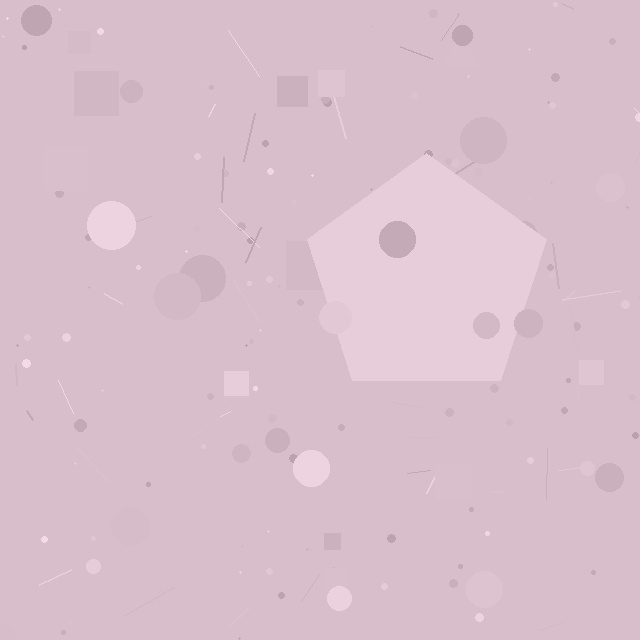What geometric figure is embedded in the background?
A pentagon is embedded in the background.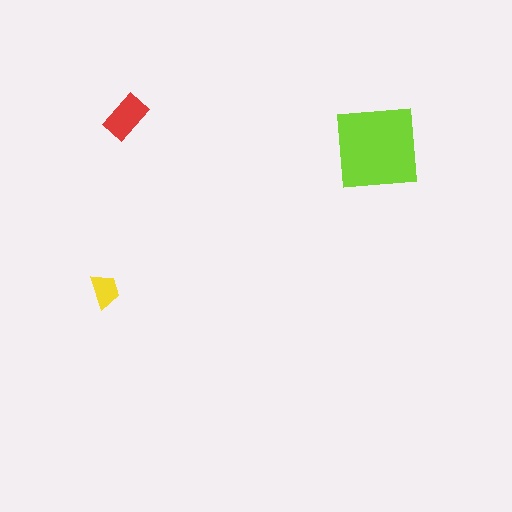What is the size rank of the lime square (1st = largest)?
1st.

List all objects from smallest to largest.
The yellow trapezoid, the red rectangle, the lime square.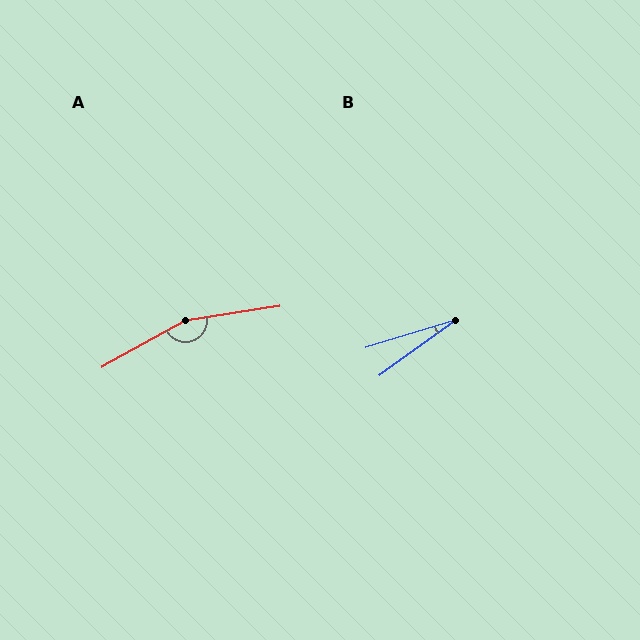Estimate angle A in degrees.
Approximately 160 degrees.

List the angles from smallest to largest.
B (19°), A (160°).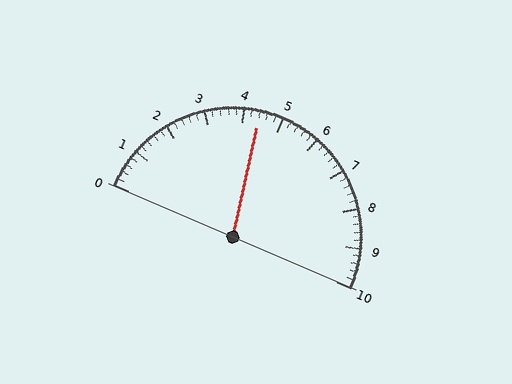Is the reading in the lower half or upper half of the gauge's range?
The reading is in the lower half of the range (0 to 10).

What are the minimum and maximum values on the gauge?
The gauge ranges from 0 to 10.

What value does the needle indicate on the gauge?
The needle indicates approximately 4.4.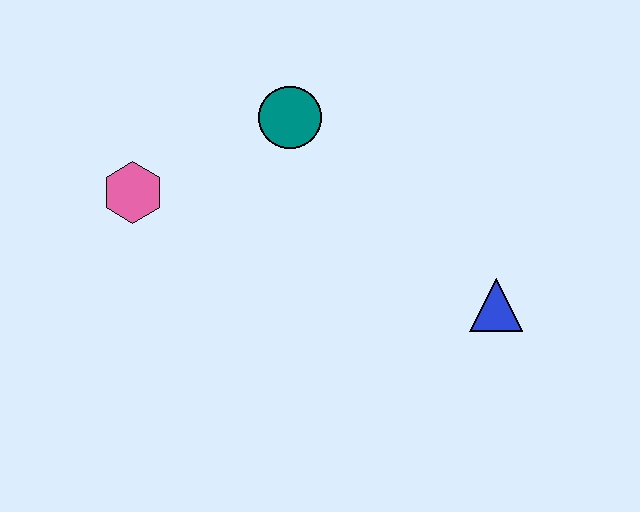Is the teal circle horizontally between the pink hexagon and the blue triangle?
Yes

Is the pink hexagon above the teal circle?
No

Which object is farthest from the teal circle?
The blue triangle is farthest from the teal circle.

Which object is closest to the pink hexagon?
The teal circle is closest to the pink hexagon.